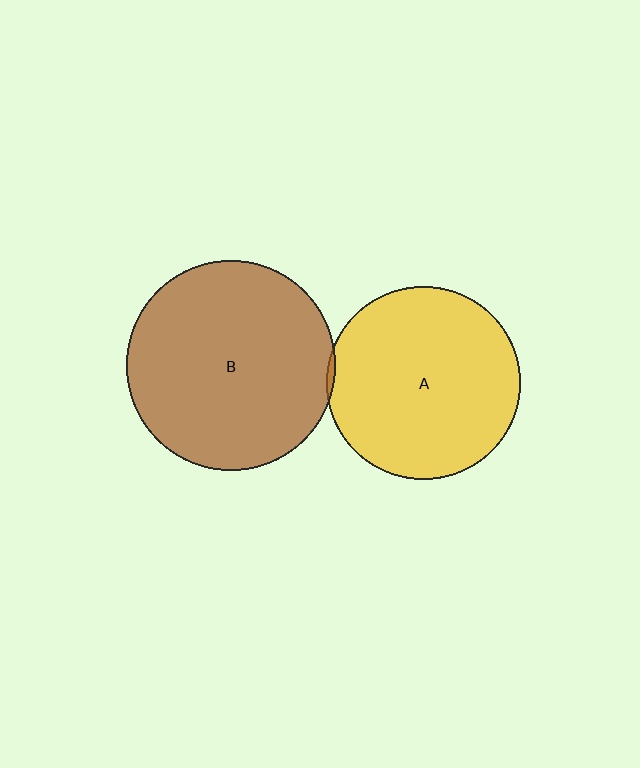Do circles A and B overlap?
Yes.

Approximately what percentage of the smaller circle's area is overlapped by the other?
Approximately 5%.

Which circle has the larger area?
Circle B (brown).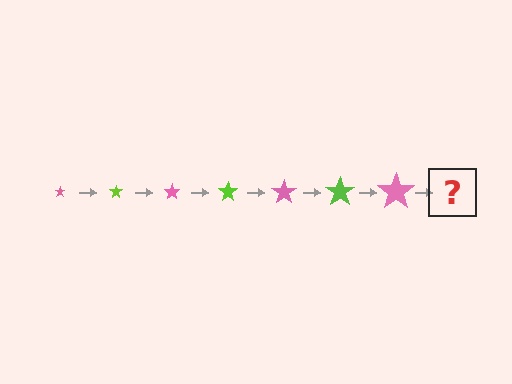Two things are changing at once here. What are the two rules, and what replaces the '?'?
The two rules are that the star grows larger each step and the color cycles through pink and lime. The '?' should be a lime star, larger than the previous one.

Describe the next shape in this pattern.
It should be a lime star, larger than the previous one.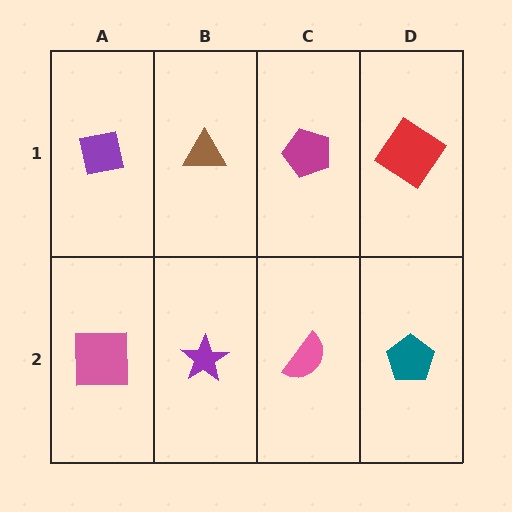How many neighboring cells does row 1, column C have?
3.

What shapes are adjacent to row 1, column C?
A pink semicircle (row 2, column C), a brown triangle (row 1, column B), a red diamond (row 1, column D).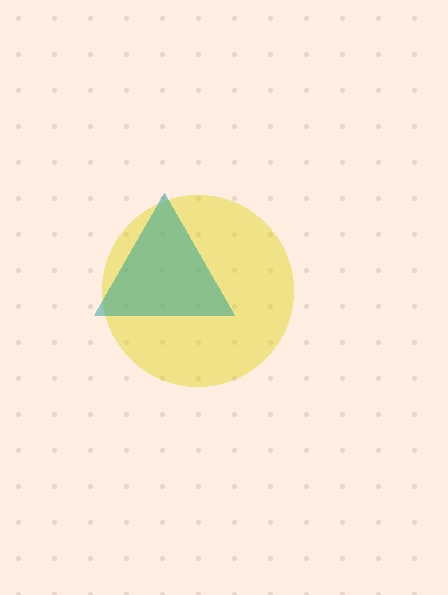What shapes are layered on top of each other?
The layered shapes are: a yellow circle, a teal triangle.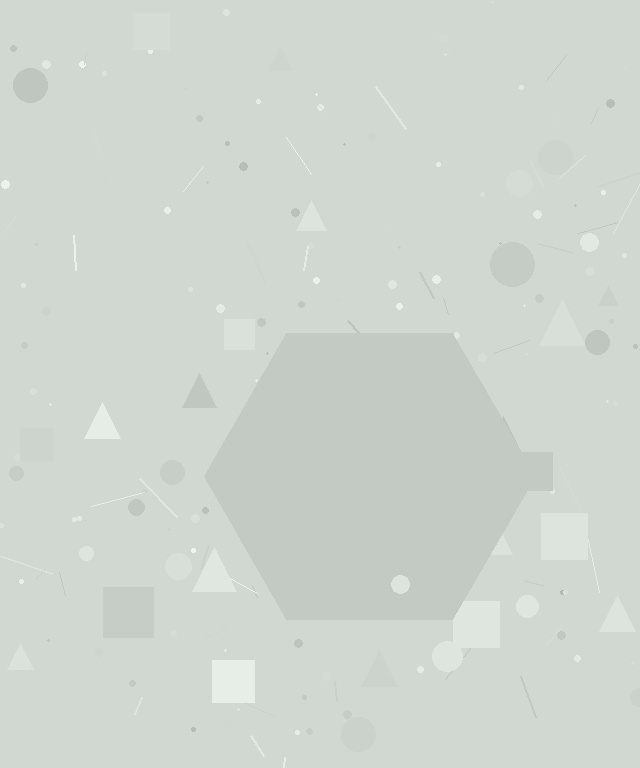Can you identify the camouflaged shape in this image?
The camouflaged shape is a hexagon.